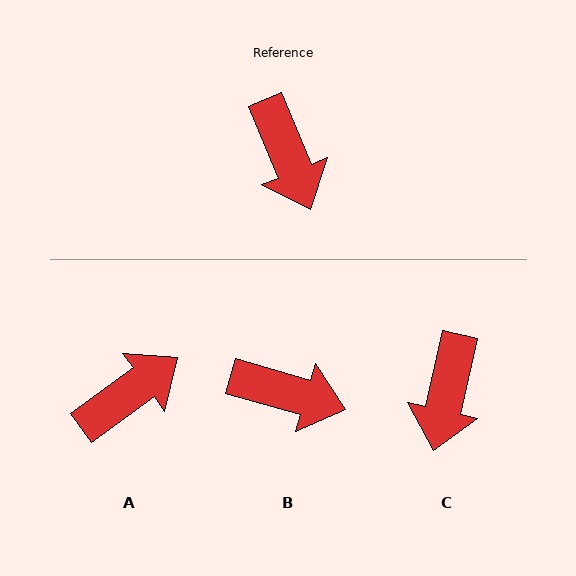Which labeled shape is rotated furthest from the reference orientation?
A, about 103 degrees away.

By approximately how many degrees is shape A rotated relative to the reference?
Approximately 103 degrees counter-clockwise.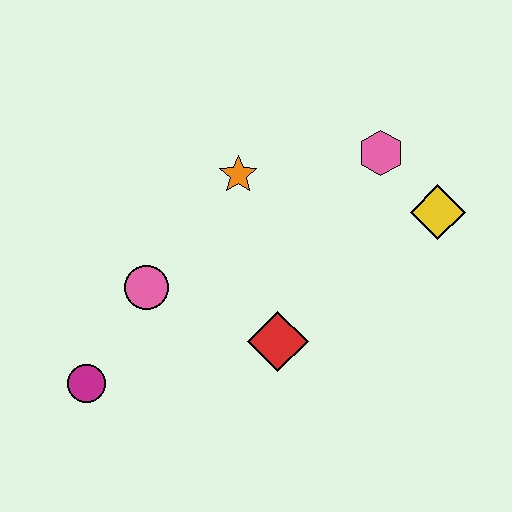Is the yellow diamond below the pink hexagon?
Yes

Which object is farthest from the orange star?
The magenta circle is farthest from the orange star.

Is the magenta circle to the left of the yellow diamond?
Yes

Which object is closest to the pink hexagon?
The yellow diamond is closest to the pink hexagon.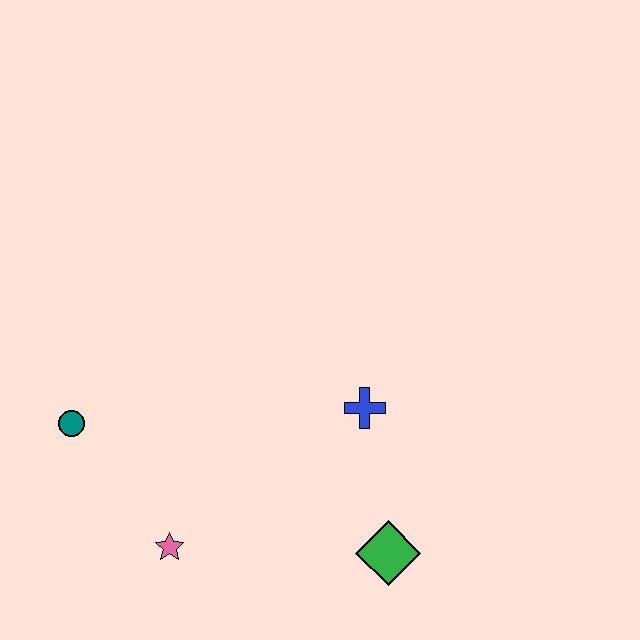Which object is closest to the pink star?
The teal circle is closest to the pink star.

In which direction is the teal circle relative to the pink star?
The teal circle is above the pink star.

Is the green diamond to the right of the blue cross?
Yes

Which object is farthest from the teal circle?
The green diamond is farthest from the teal circle.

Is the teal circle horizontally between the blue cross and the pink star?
No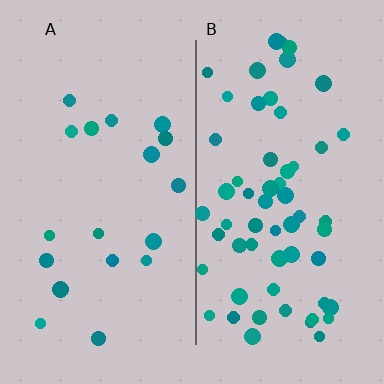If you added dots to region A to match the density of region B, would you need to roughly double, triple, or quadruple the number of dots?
Approximately triple.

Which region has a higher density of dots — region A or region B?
B (the right).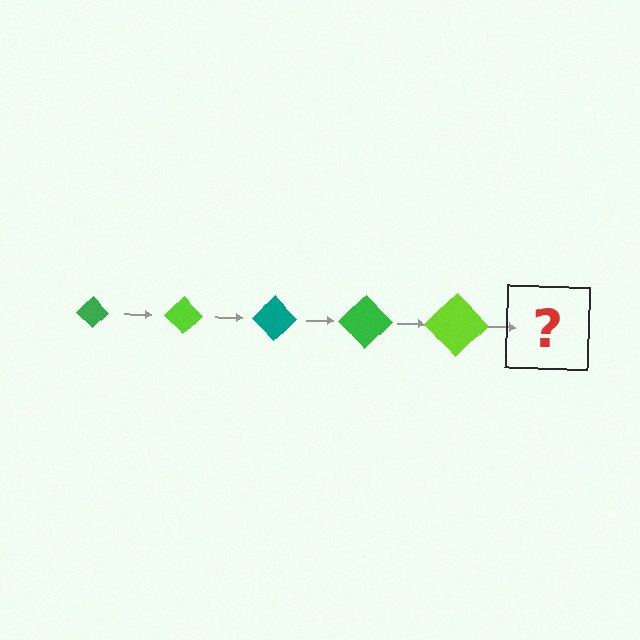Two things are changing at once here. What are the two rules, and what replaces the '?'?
The two rules are that the diamond grows larger each step and the color cycles through green, lime, and teal. The '?' should be a teal diamond, larger than the previous one.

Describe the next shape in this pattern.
It should be a teal diamond, larger than the previous one.